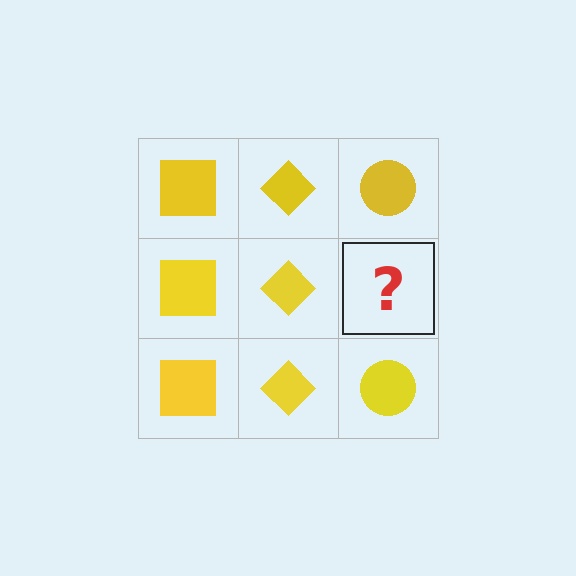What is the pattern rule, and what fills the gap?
The rule is that each column has a consistent shape. The gap should be filled with a yellow circle.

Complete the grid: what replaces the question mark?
The question mark should be replaced with a yellow circle.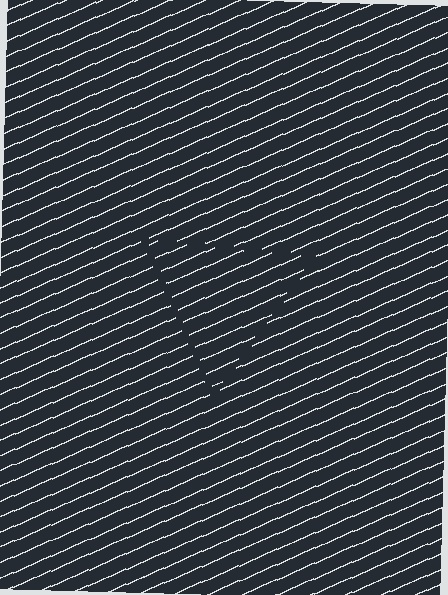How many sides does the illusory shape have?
3 sides — the line-ends trace a triangle.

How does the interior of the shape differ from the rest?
The interior of the shape contains the same grating, shifted by half a period — the contour is defined by the phase discontinuity where line-ends from the inner and outer gratings abut.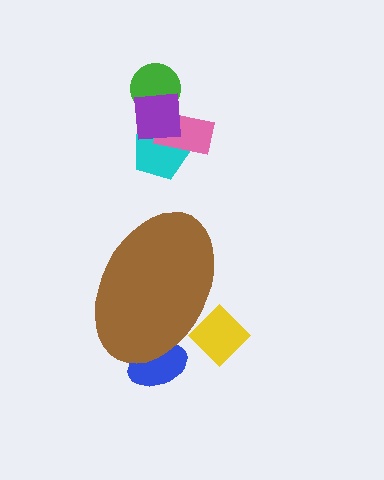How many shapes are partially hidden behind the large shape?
2 shapes are partially hidden.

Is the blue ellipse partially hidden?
Yes, the blue ellipse is partially hidden behind the brown ellipse.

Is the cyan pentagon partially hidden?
No, the cyan pentagon is fully visible.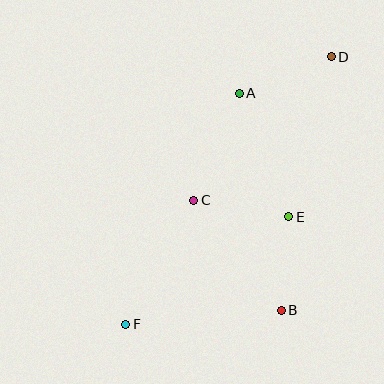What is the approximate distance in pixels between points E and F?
The distance between E and F is approximately 196 pixels.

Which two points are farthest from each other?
Points D and F are farthest from each other.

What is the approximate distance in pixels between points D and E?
The distance between D and E is approximately 165 pixels.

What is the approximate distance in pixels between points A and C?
The distance between A and C is approximately 116 pixels.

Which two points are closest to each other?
Points B and E are closest to each other.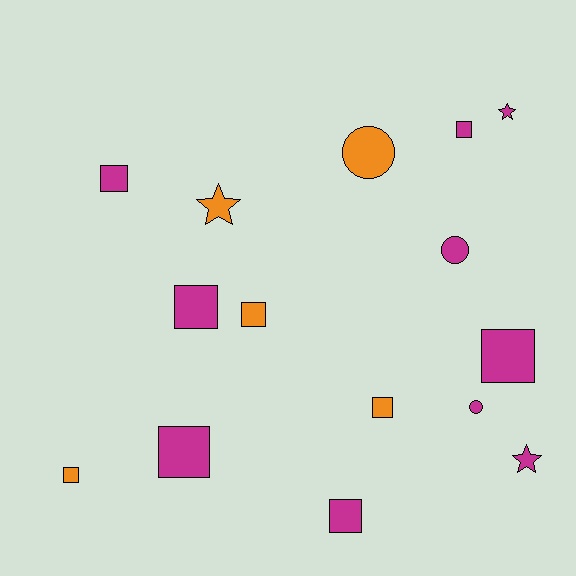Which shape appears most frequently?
Square, with 9 objects.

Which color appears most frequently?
Magenta, with 10 objects.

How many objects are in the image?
There are 15 objects.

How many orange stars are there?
There is 1 orange star.